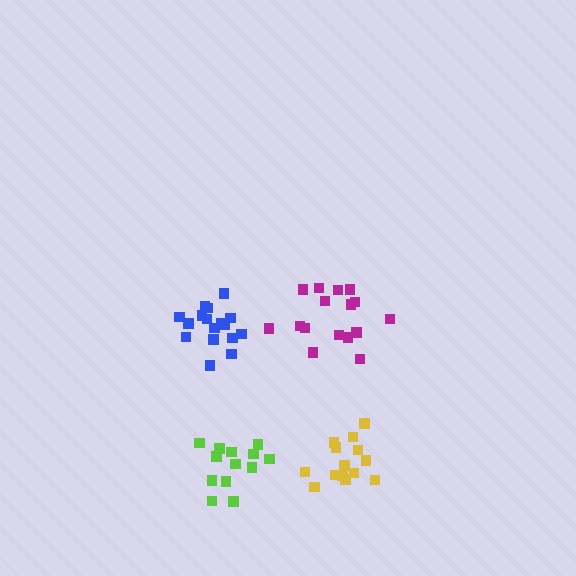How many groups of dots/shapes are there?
There are 4 groups.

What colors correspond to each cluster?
The clusters are colored: yellow, lime, magenta, blue.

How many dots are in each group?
Group 1: 14 dots, Group 2: 13 dots, Group 3: 16 dots, Group 4: 17 dots (60 total).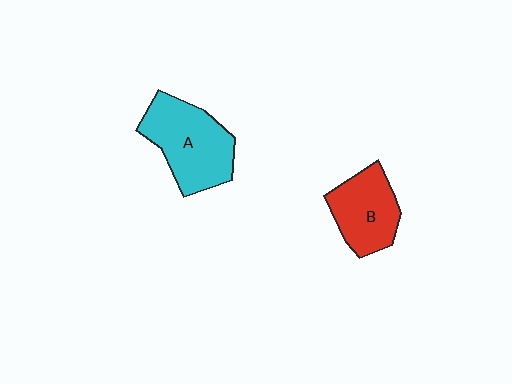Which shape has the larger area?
Shape A (cyan).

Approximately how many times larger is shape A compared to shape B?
Approximately 1.3 times.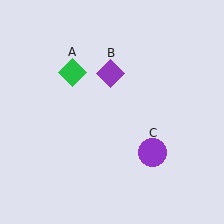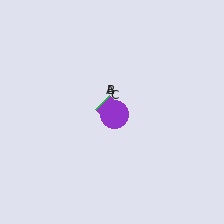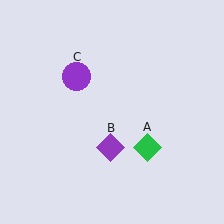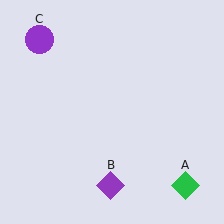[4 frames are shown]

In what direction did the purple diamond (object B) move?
The purple diamond (object B) moved down.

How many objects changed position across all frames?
3 objects changed position: green diamond (object A), purple diamond (object B), purple circle (object C).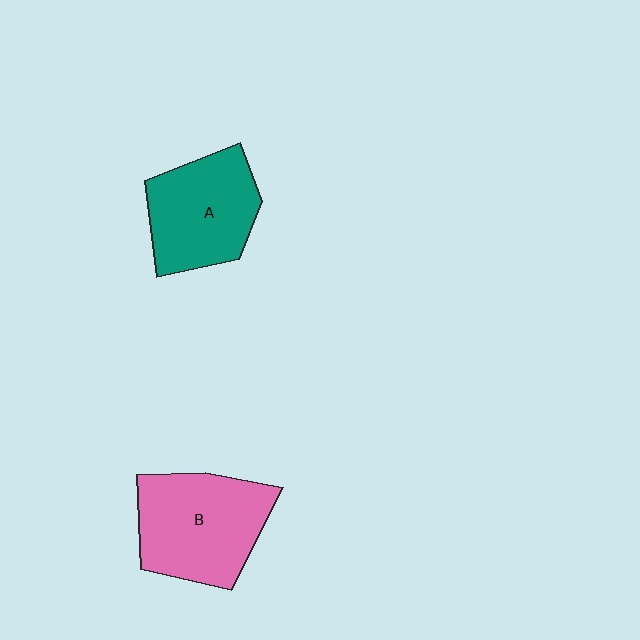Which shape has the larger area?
Shape B (pink).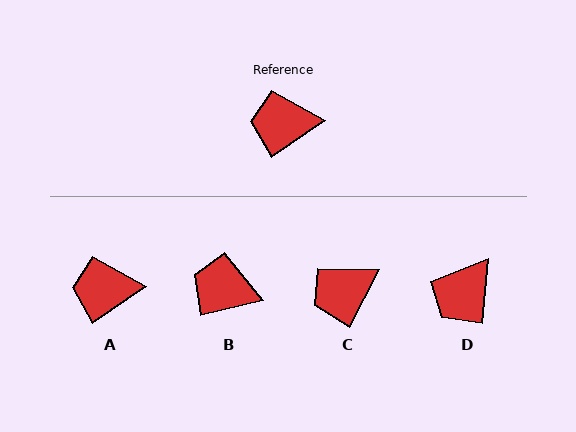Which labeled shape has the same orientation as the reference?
A.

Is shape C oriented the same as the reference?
No, it is off by about 29 degrees.